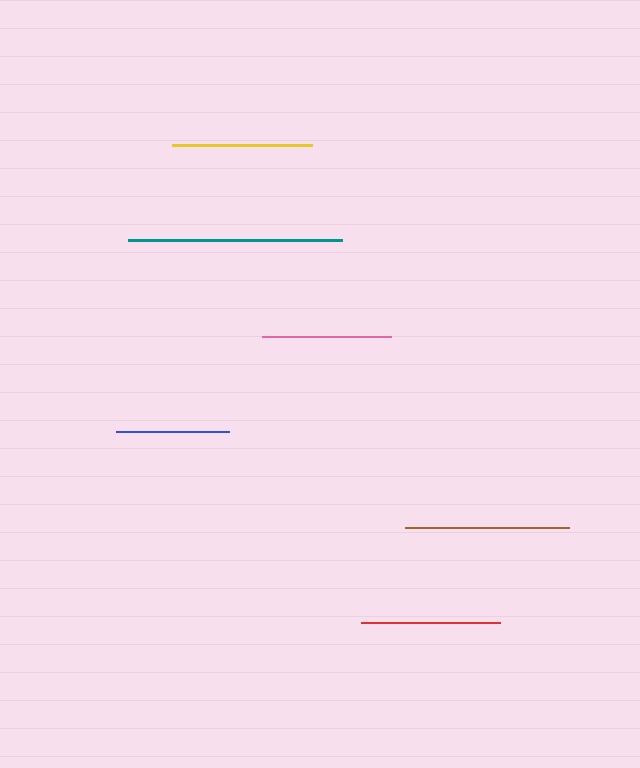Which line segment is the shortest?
The blue line is the shortest at approximately 113 pixels.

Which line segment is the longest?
The teal line is the longest at approximately 214 pixels.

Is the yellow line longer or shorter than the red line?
The yellow line is longer than the red line.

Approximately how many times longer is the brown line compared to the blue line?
The brown line is approximately 1.4 times the length of the blue line.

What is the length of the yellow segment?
The yellow segment is approximately 140 pixels long.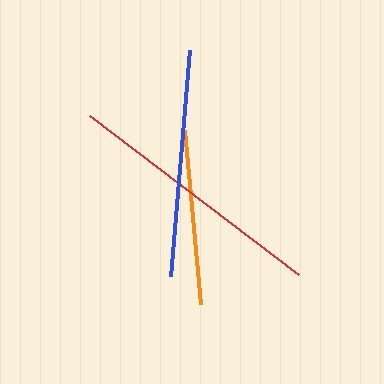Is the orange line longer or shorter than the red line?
The red line is longer than the orange line.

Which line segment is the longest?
The red line is the longest at approximately 263 pixels.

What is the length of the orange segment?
The orange segment is approximately 174 pixels long.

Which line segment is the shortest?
The orange line is the shortest at approximately 174 pixels.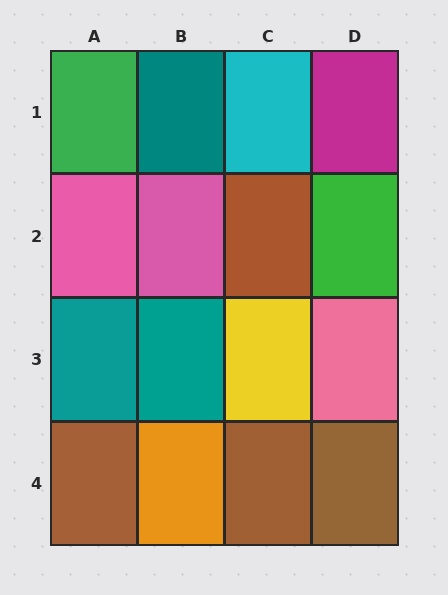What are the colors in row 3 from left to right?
Teal, teal, yellow, pink.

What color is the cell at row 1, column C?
Cyan.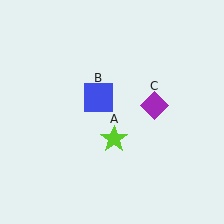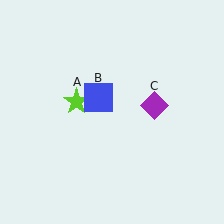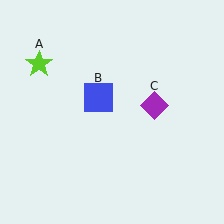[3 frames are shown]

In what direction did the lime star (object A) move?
The lime star (object A) moved up and to the left.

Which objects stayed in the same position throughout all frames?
Blue square (object B) and purple diamond (object C) remained stationary.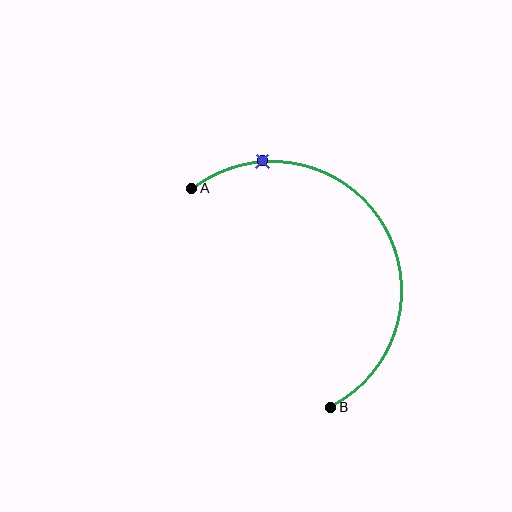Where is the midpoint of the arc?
The arc midpoint is the point on the curve farthest from the straight line joining A and B. It sits to the right of that line.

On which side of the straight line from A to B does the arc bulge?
The arc bulges to the right of the straight line connecting A and B.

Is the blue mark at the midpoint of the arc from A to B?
No. The blue mark lies on the arc but is closer to endpoint A. The arc midpoint would be at the point on the curve equidistant along the arc from both A and B.